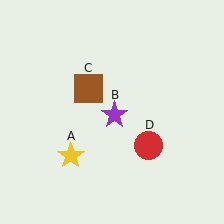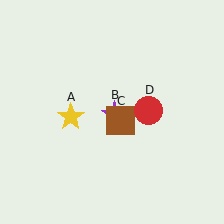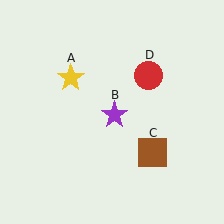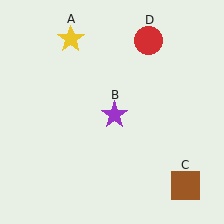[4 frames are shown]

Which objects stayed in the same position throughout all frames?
Purple star (object B) remained stationary.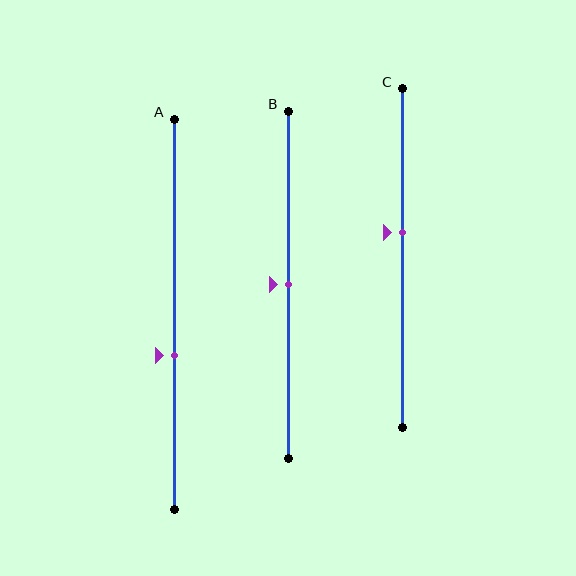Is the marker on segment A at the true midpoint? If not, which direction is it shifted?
No, the marker on segment A is shifted downward by about 10% of the segment length.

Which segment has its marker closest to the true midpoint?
Segment B has its marker closest to the true midpoint.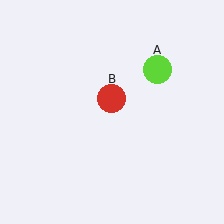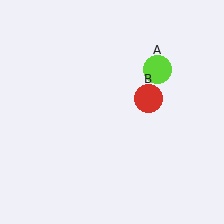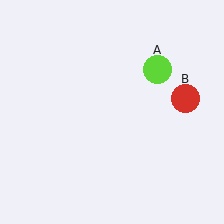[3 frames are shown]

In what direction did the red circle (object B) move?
The red circle (object B) moved right.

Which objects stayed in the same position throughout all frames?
Lime circle (object A) remained stationary.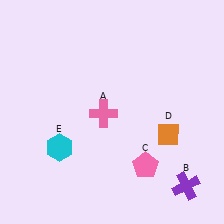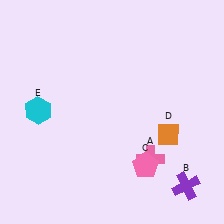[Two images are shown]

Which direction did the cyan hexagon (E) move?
The cyan hexagon (E) moved up.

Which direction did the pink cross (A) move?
The pink cross (A) moved right.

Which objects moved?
The objects that moved are: the pink cross (A), the cyan hexagon (E).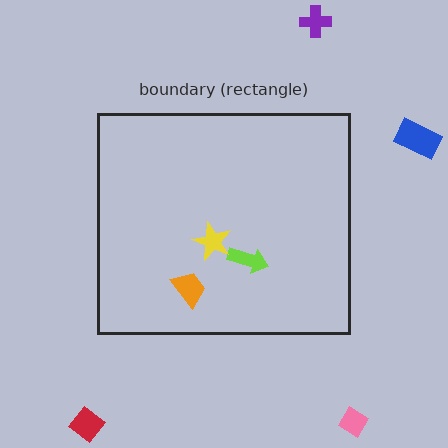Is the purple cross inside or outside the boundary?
Outside.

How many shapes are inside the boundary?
3 inside, 4 outside.